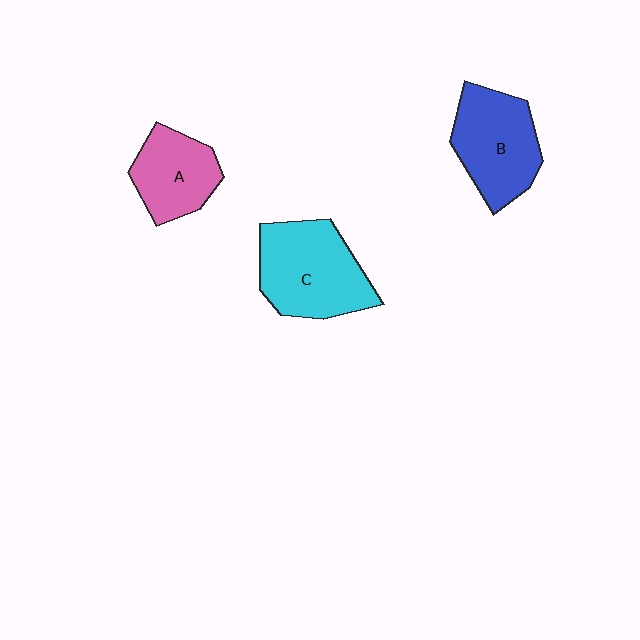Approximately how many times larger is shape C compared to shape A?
Approximately 1.5 times.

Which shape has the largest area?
Shape C (cyan).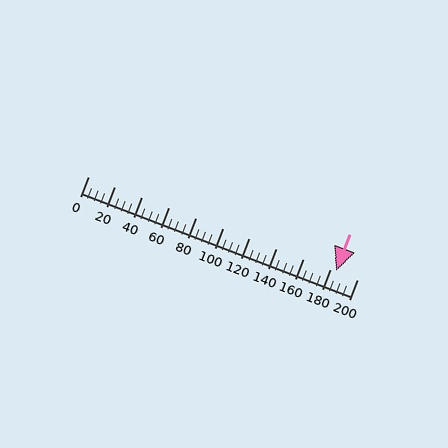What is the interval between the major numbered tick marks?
The major tick marks are spaced 20 units apart.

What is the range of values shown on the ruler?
The ruler shows values from 0 to 200.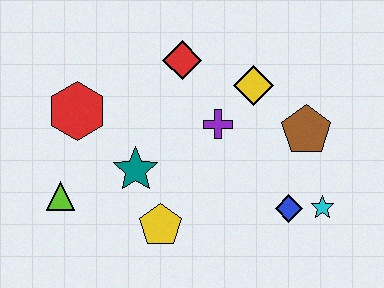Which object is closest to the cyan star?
The blue diamond is closest to the cyan star.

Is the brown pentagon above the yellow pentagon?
Yes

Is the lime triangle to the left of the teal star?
Yes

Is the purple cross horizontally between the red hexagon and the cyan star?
Yes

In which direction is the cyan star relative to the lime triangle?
The cyan star is to the right of the lime triangle.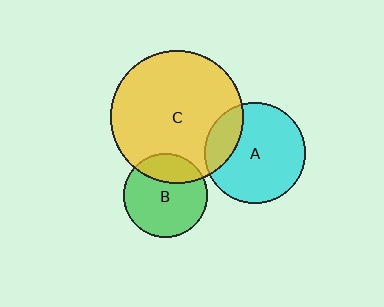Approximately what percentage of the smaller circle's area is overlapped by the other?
Approximately 25%.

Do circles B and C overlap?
Yes.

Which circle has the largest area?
Circle C (yellow).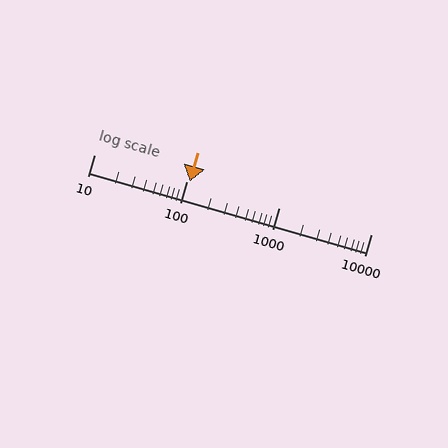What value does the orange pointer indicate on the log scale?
The pointer indicates approximately 110.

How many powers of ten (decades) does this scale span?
The scale spans 3 decades, from 10 to 10000.